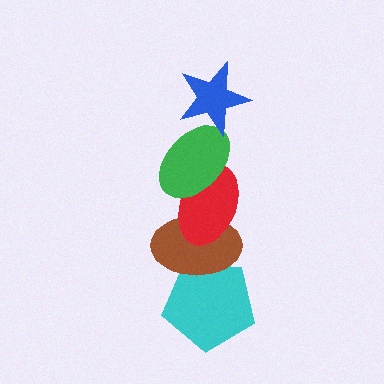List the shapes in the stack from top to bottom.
From top to bottom: the blue star, the green ellipse, the red ellipse, the brown ellipse, the cyan pentagon.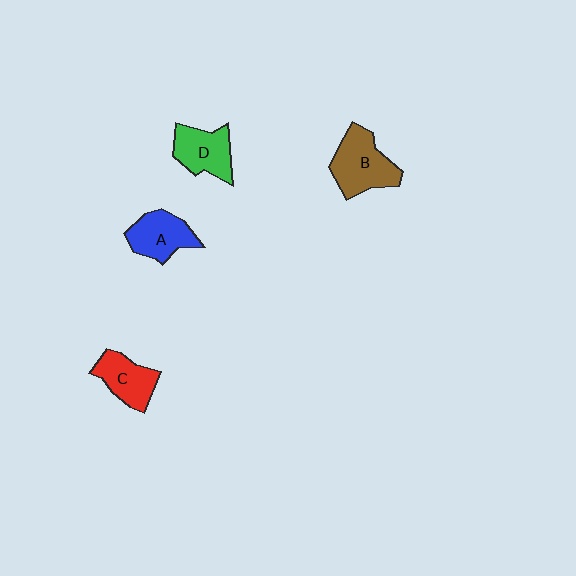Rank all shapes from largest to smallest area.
From largest to smallest: B (brown), D (green), A (blue), C (red).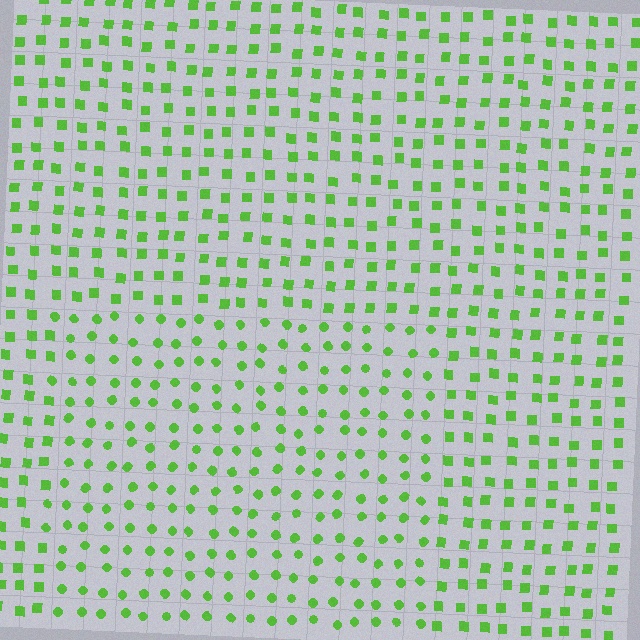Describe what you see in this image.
The image is filled with small lime elements arranged in a uniform grid. A rectangle-shaped region contains circles, while the surrounding area contains squares. The boundary is defined purely by the change in element shape.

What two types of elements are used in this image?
The image uses circles inside the rectangle region and squares outside it.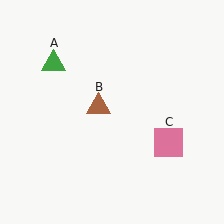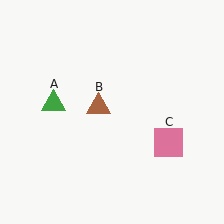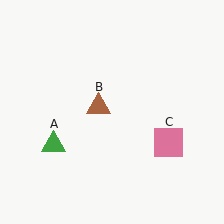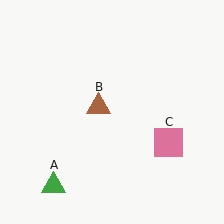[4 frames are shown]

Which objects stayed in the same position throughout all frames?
Brown triangle (object B) and pink square (object C) remained stationary.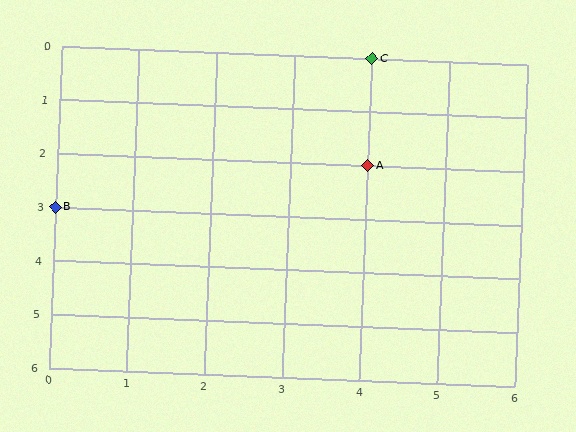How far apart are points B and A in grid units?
Points B and A are 4 columns and 1 row apart (about 4.1 grid units diagonally).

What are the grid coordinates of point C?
Point C is at grid coordinates (4, 0).